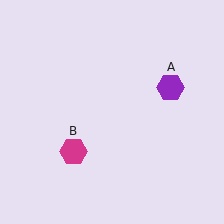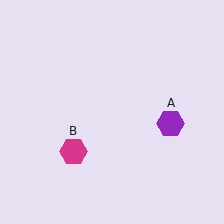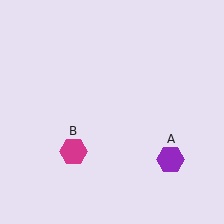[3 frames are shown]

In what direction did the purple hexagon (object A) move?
The purple hexagon (object A) moved down.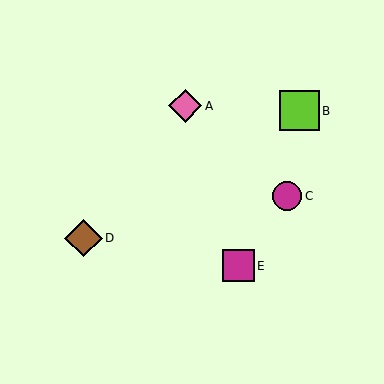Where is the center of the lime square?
The center of the lime square is at (299, 111).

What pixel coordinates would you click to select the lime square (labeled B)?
Click at (299, 111) to select the lime square B.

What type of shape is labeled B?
Shape B is a lime square.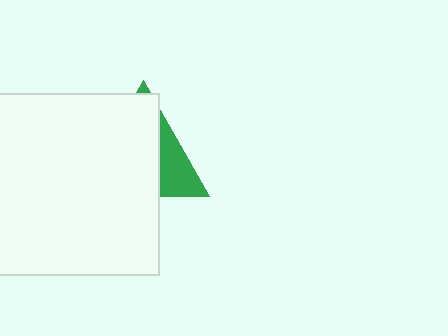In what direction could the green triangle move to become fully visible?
The green triangle could move right. That would shift it out from behind the white rectangle entirely.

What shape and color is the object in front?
The object in front is a white rectangle.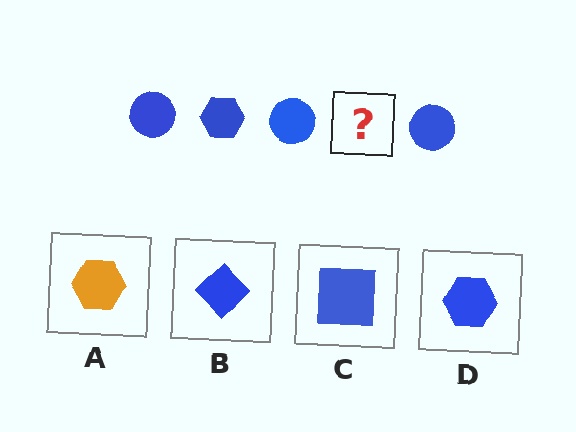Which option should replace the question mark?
Option D.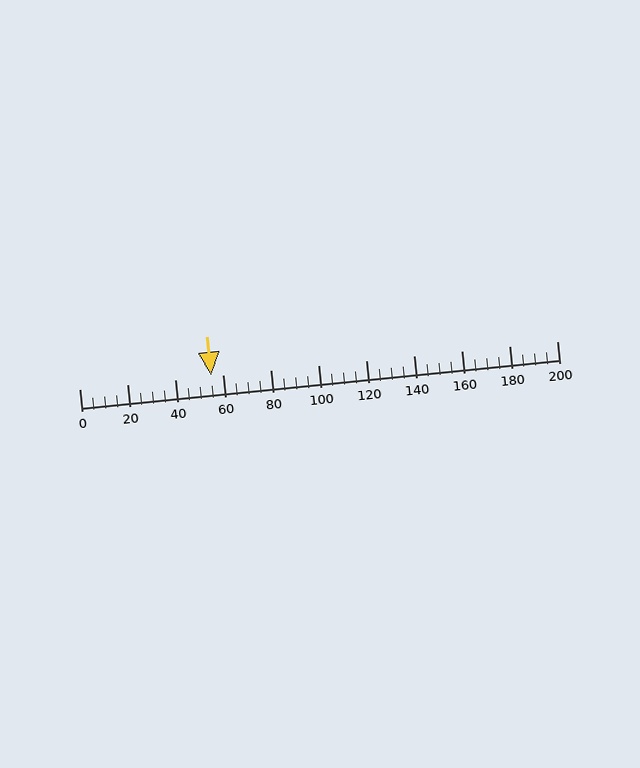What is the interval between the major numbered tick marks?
The major tick marks are spaced 20 units apart.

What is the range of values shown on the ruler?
The ruler shows values from 0 to 200.